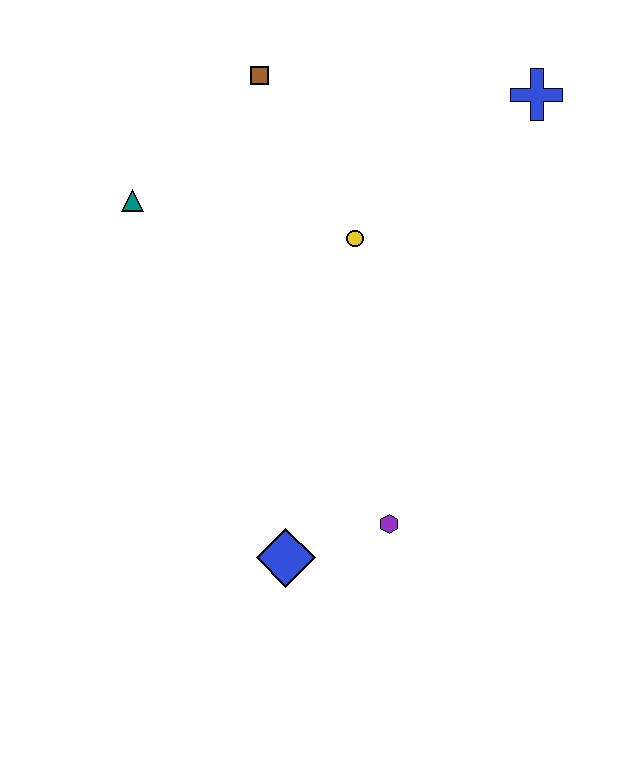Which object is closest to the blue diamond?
The purple hexagon is closest to the blue diamond.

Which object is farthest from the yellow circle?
The blue diamond is farthest from the yellow circle.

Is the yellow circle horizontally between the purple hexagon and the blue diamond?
Yes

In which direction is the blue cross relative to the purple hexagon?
The blue cross is above the purple hexagon.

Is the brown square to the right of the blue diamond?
No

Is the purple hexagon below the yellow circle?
Yes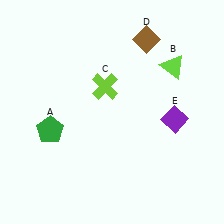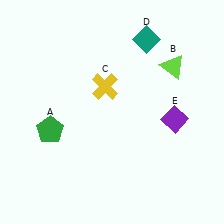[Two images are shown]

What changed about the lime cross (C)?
In Image 1, C is lime. In Image 2, it changed to yellow.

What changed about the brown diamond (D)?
In Image 1, D is brown. In Image 2, it changed to teal.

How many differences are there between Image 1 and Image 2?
There are 2 differences between the two images.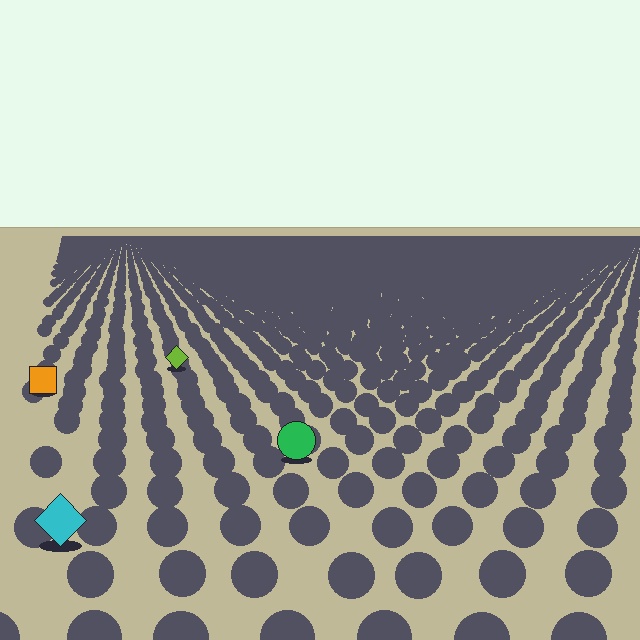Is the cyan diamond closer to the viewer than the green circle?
Yes. The cyan diamond is closer — you can tell from the texture gradient: the ground texture is coarser near it.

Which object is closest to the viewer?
The cyan diamond is closest. The texture marks near it are larger and more spread out.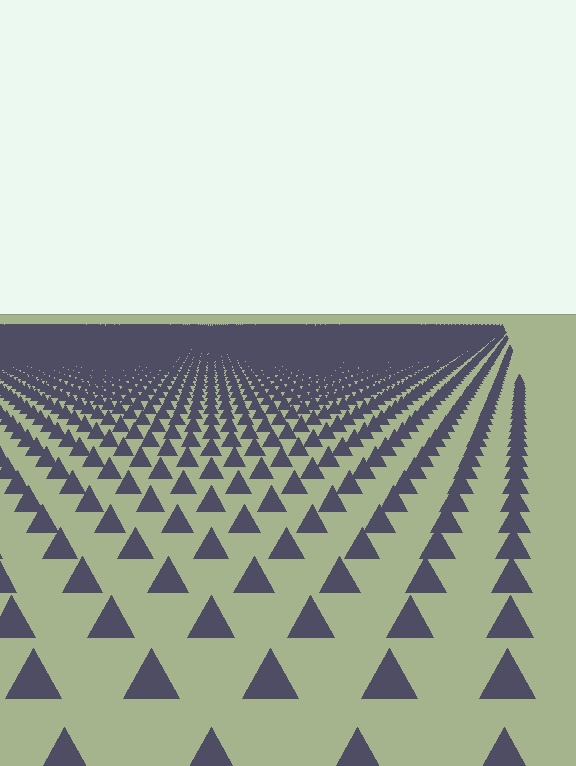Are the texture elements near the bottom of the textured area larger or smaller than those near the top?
Larger. Near the bottom, elements are closer to the viewer and appear at a bigger on-screen size.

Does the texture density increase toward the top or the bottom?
Density increases toward the top.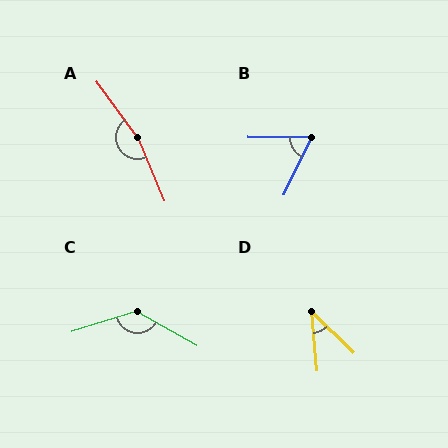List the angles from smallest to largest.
D (40°), B (65°), C (133°), A (166°).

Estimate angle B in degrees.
Approximately 65 degrees.